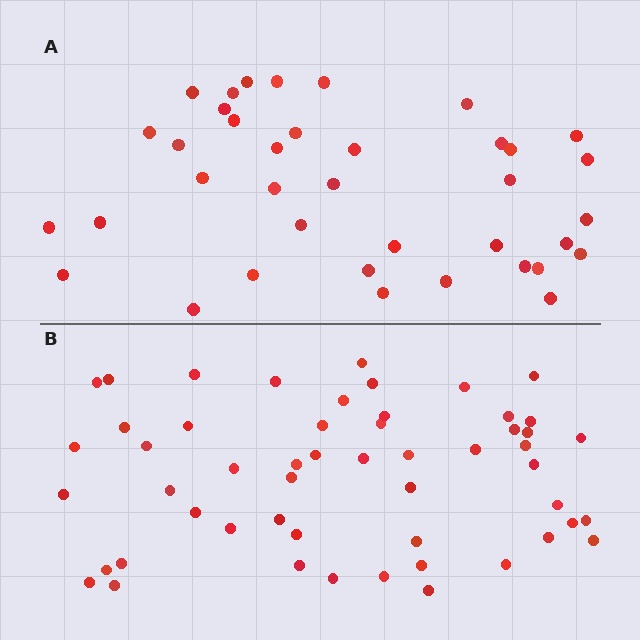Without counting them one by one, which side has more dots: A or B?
Region B (the bottom region) has more dots.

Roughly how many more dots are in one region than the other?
Region B has approximately 15 more dots than region A.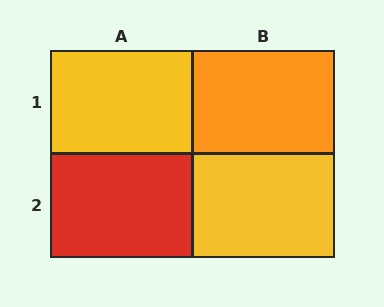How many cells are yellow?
2 cells are yellow.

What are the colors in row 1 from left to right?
Yellow, orange.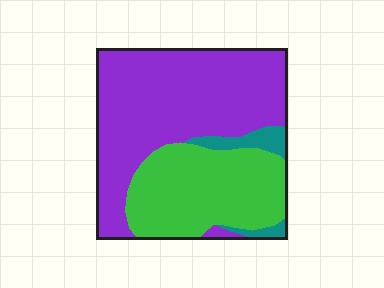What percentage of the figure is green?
Green takes up between a quarter and a half of the figure.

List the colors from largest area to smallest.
From largest to smallest: purple, green, teal.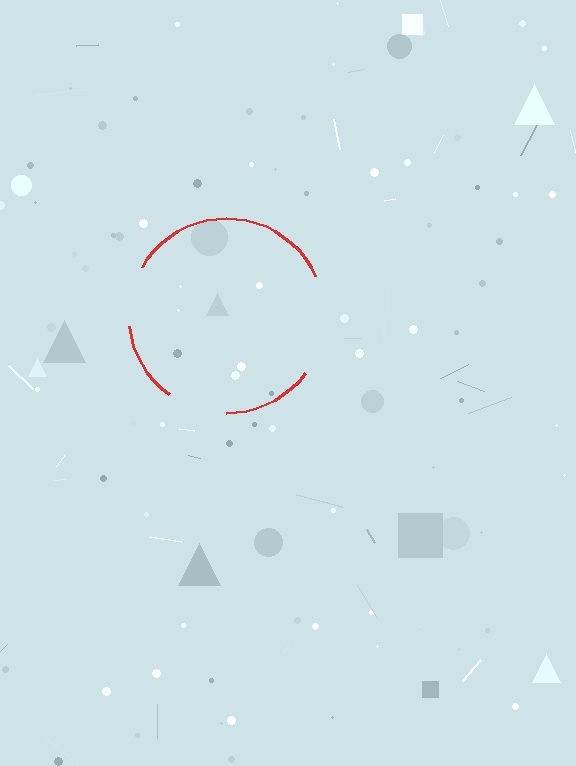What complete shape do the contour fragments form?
The contour fragments form a circle.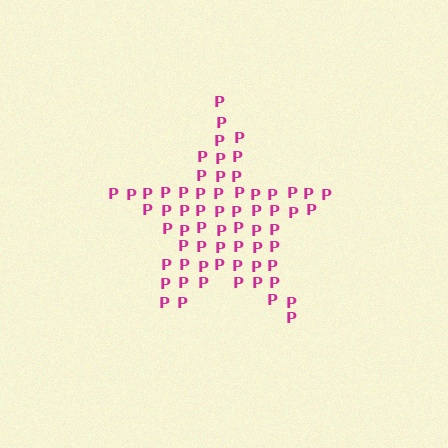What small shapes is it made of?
It is made of small letter P's.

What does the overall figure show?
The overall figure shows a star.